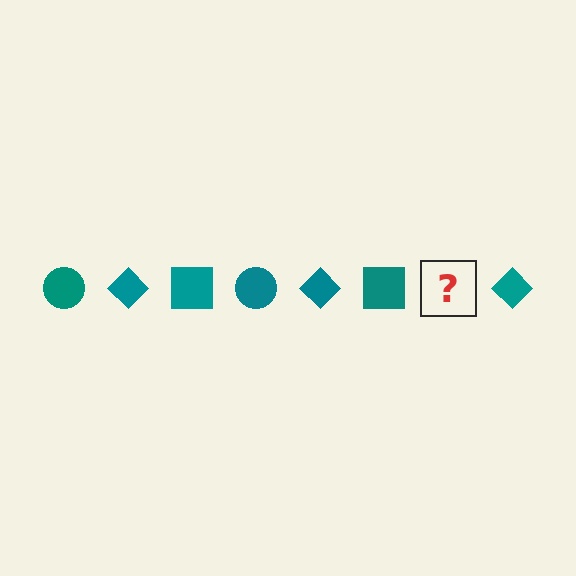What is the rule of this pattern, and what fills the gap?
The rule is that the pattern cycles through circle, diamond, square shapes in teal. The gap should be filled with a teal circle.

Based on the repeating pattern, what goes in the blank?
The blank should be a teal circle.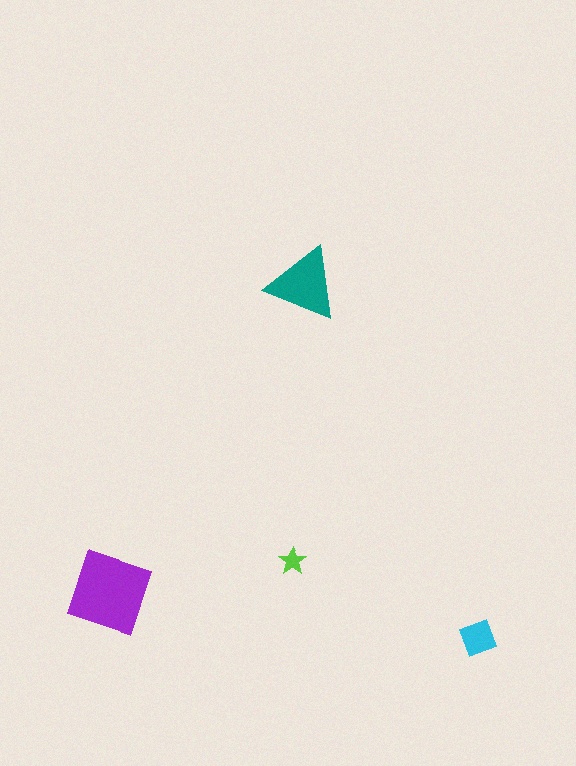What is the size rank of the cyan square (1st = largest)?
3rd.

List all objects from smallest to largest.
The lime star, the cyan square, the teal triangle, the purple diamond.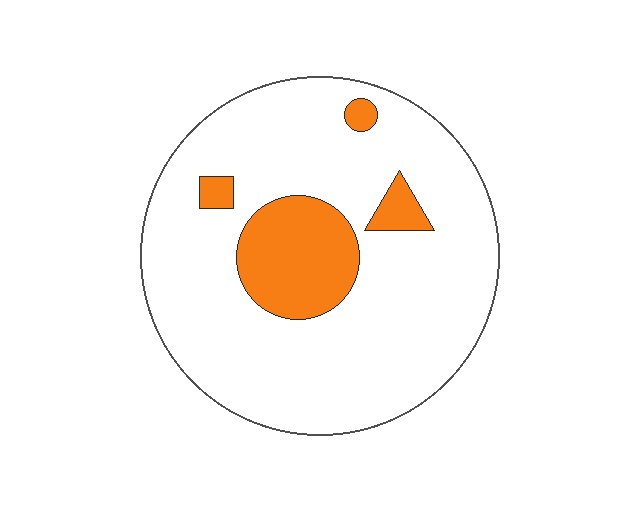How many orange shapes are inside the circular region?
4.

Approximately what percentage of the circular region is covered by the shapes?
Approximately 15%.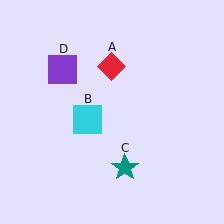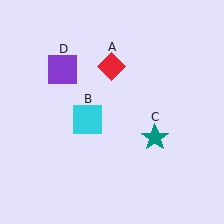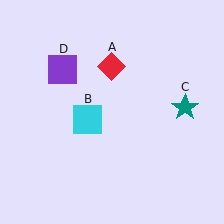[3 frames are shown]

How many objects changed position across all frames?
1 object changed position: teal star (object C).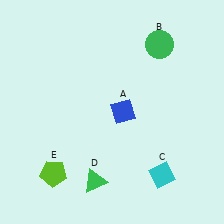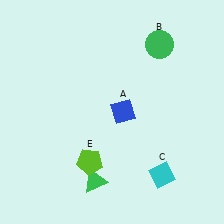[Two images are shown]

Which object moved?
The lime pentagon (E) moved right.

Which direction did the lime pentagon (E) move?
The lime pentagon (E) moved right.